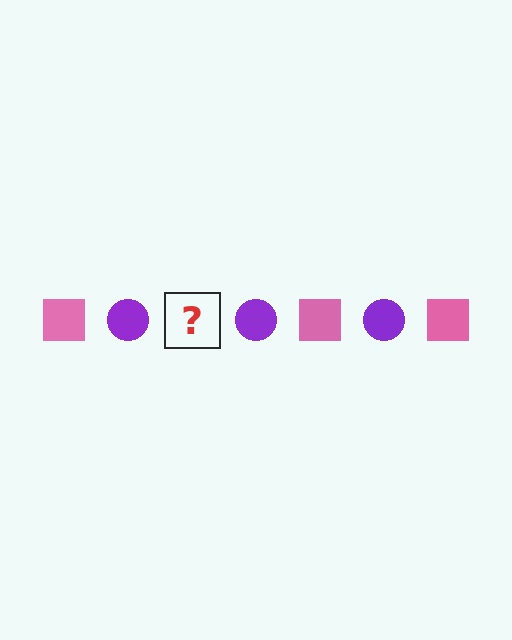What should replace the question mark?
The question mark should be replaced with a pink square.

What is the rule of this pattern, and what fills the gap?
The rule is that the pattern alternates between pink square and purple circle. The gap should be filled with a pink square.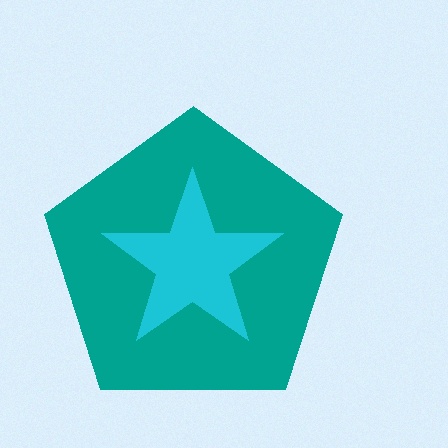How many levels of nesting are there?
2.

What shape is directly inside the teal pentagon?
The cyan star.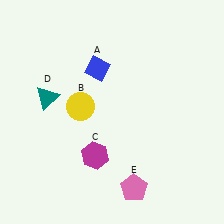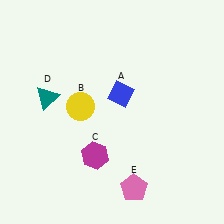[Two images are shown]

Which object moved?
The blue diamond (A) moved down.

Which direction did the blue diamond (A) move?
The blue diamond (A) moved down.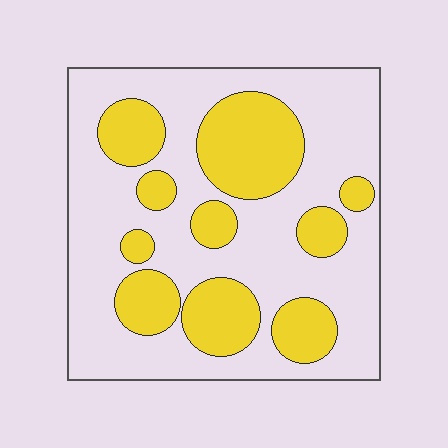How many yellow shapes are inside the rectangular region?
10.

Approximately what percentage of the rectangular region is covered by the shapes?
Approximately 35%.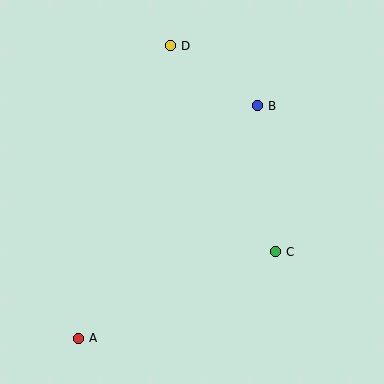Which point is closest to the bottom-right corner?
Point C is closest to the bottom-right corner.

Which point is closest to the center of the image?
Point C at (276, 252) is closest to the center.